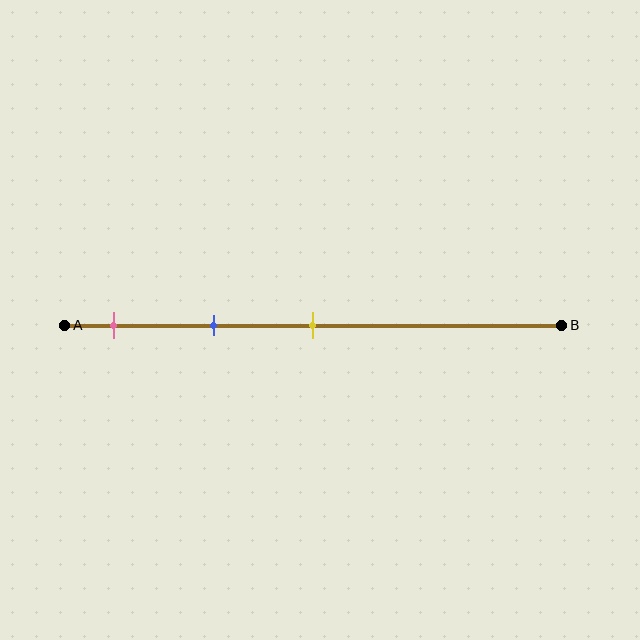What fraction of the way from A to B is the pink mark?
The pink mark is approximately 10% (0.1) of the way from A to B.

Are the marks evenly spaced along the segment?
Yes, the marks are approximately evenly spaced.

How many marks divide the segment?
There are 3 marks dividing the segment.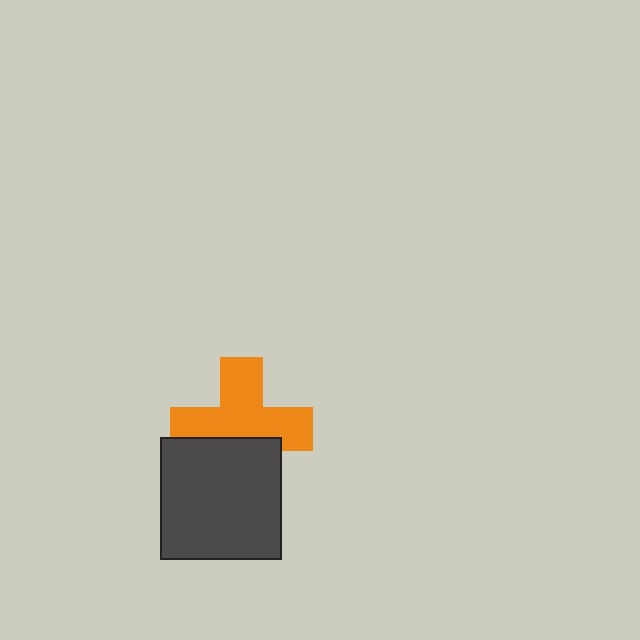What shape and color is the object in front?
The object in front is a dark gray rectangle.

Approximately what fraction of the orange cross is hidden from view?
Roughly 35% of the orange cross is hidden behind the dark gray rectangle.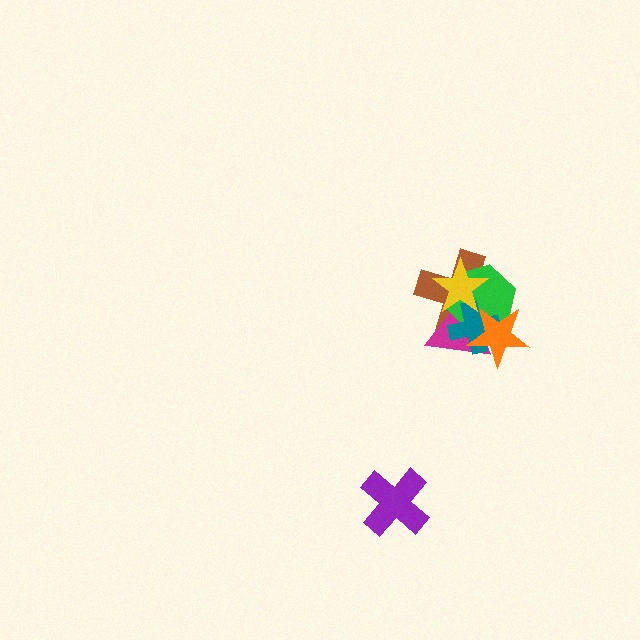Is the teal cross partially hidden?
Yes, it is partially covered by another shape.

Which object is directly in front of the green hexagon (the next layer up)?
The teal cross is directly in front of the green hexagon.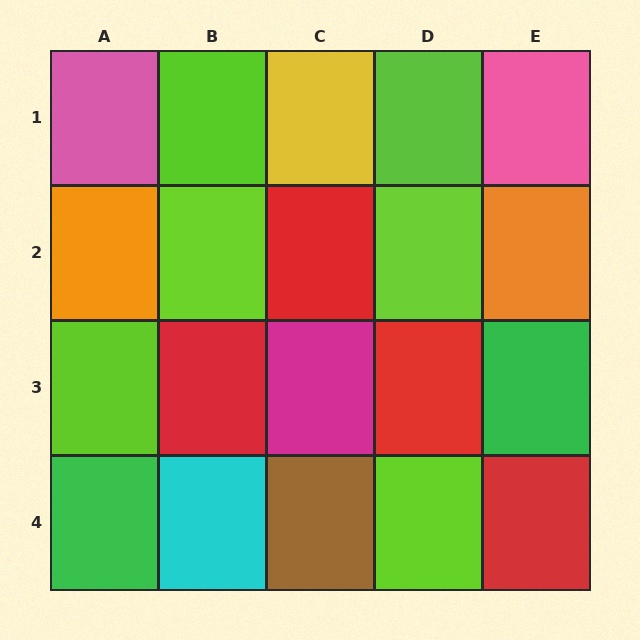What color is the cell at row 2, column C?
Red.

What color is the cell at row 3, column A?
Lime.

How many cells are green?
2 cells are green.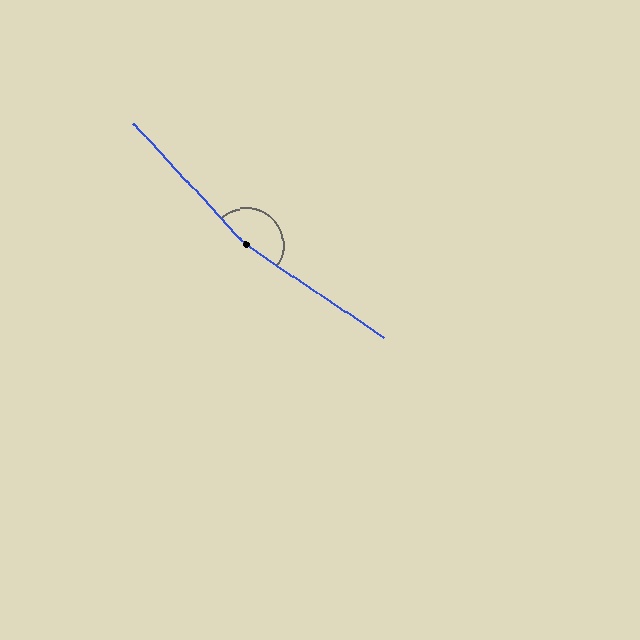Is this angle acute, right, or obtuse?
It is obtuse.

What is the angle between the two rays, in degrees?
Approximately 167 degrees.